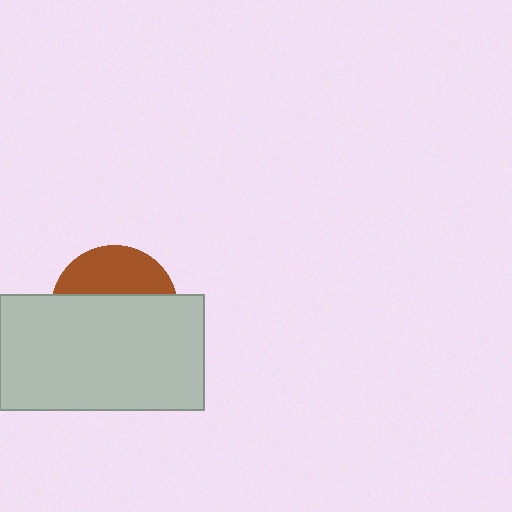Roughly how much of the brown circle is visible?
A small part of it is visible (roughly 35%).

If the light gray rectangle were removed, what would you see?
You would see the complete brown circle.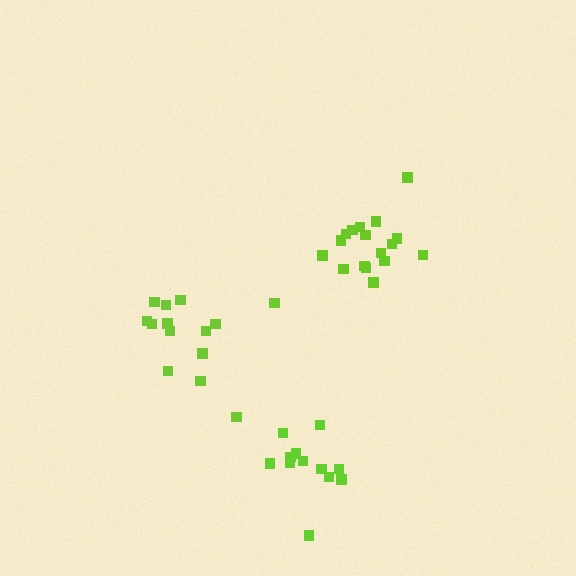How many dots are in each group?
Group 1: 14 dots, Group 2: 17 dots, Group 3: 12 dots (43 total).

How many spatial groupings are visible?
There are 3 spatial groupings.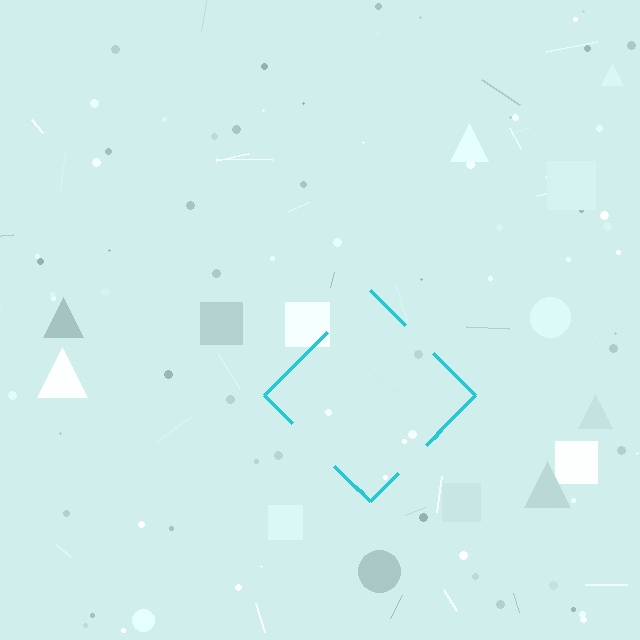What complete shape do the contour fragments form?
The contour fragments form a diamond.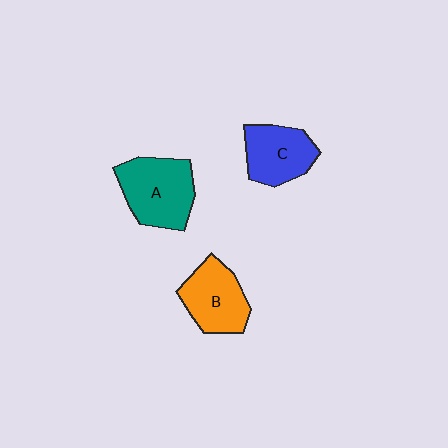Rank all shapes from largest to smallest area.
From largest to smallest: A (teal), B (orange), C (blue).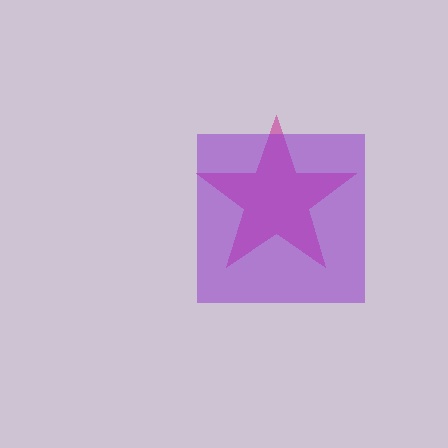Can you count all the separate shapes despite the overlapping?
Yes, there are 2 separate shapes.